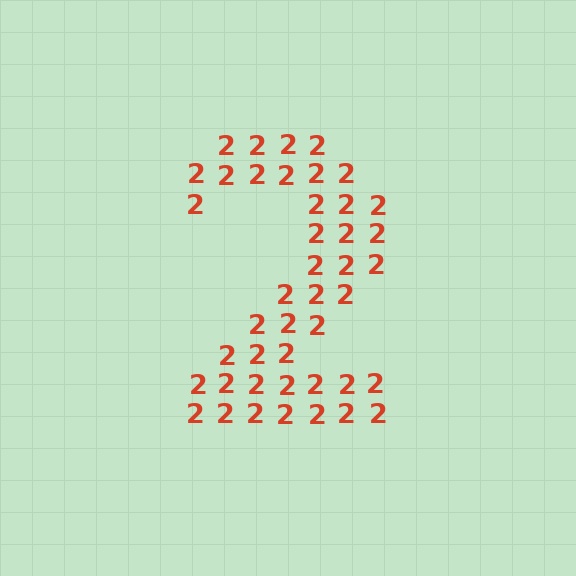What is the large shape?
The large shape is the digit 2.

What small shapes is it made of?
It is made of small digit 2's.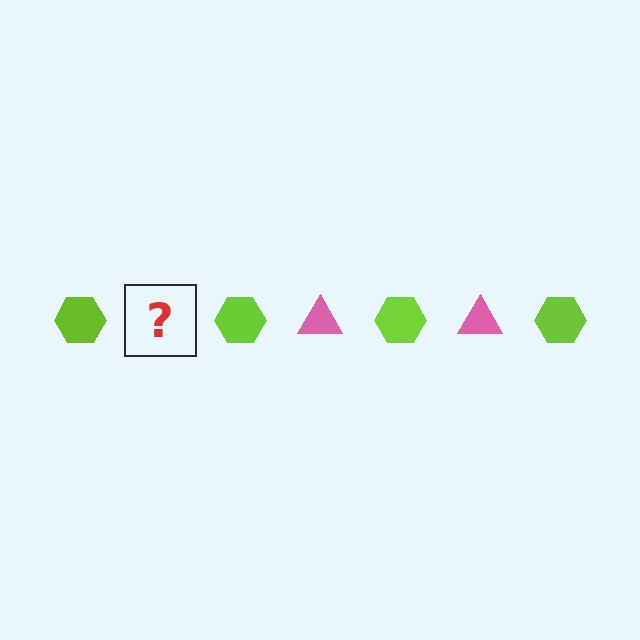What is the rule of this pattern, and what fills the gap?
The rule is that the pattern alternates between lime hexagon and pink triangle. The gap should be filled with a pink triangle.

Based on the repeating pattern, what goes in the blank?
The blank should be a pink triangle.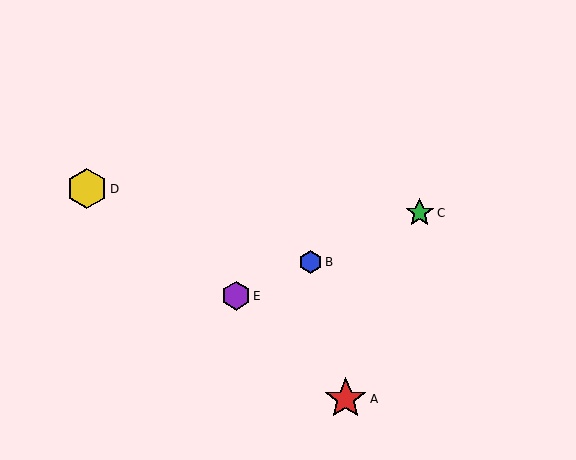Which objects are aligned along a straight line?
Objects B, C, E are aligned along a straight line.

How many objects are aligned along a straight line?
3 objects (B, C, E) are aligned along a straight line.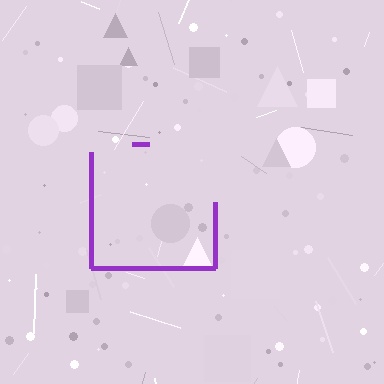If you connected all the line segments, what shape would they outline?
They would outline a square.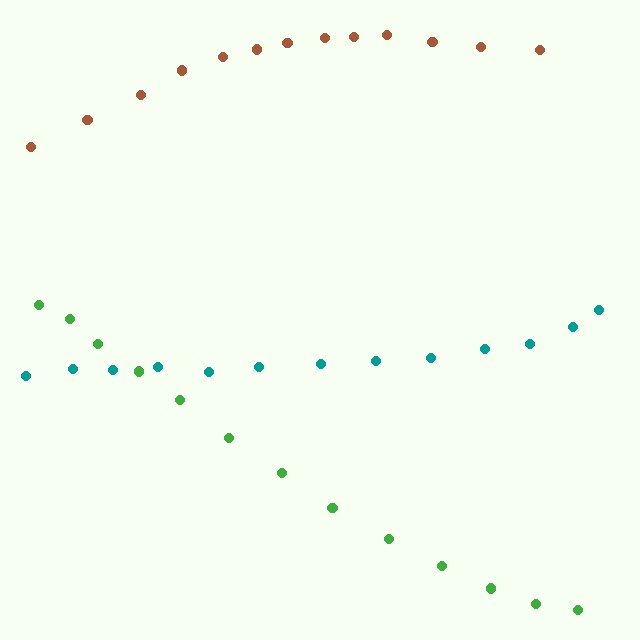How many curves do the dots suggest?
There are 3 distinct paths.